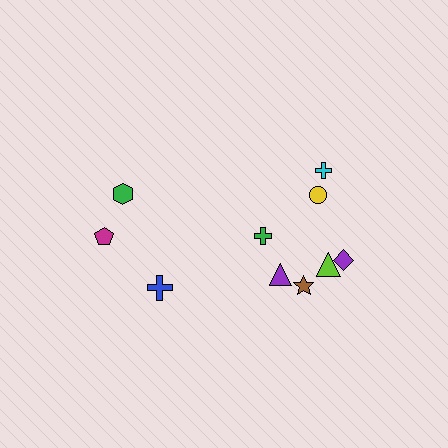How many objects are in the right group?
There are 7 objects.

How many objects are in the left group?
There are 3 objects.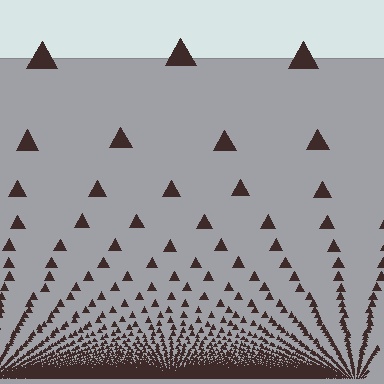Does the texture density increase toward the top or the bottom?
Density increases toward the bottom.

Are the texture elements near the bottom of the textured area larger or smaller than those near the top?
Smaller. The gradient is inverted — elements near the bottom are smaller and denser.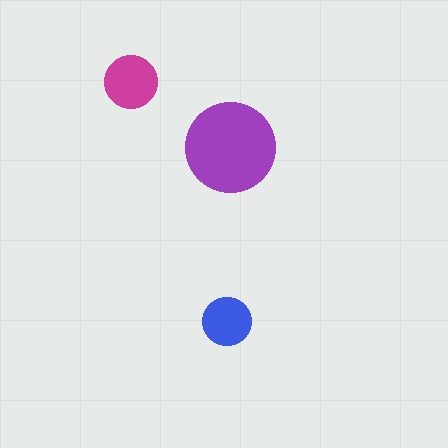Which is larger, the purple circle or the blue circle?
The purple one.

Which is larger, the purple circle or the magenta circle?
The purple one.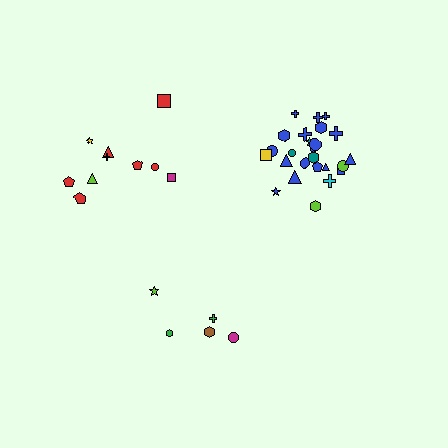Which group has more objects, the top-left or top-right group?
The top-right group.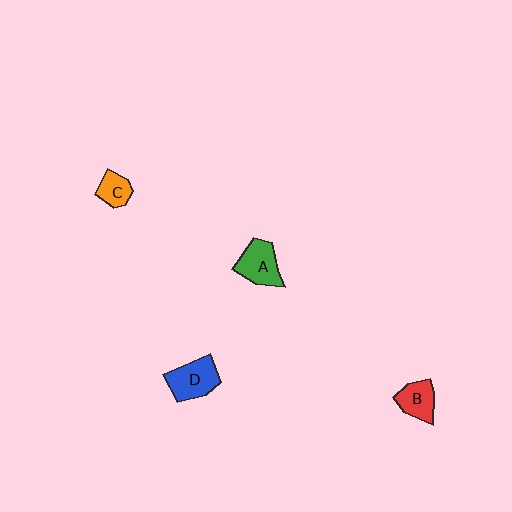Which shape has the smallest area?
Shape C (orange).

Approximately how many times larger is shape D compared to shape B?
Approximately 1.3 times.